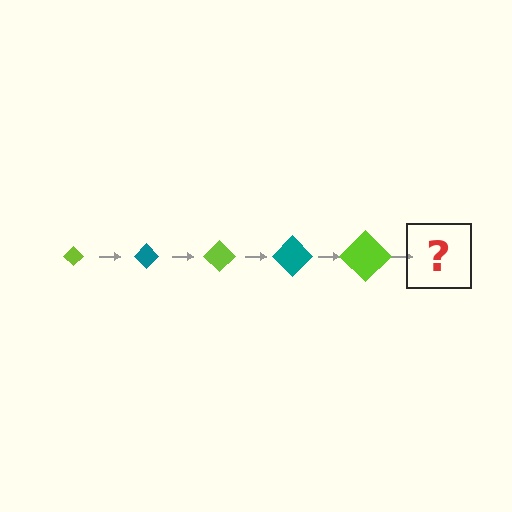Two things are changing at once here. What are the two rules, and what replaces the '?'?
The two rules are that the diamond grows larger each step and the color cycles through lime and teal. The '?' should be a teal diamond, larger than the previous one.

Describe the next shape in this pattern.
It should be a teal diamond, larger than the previous one.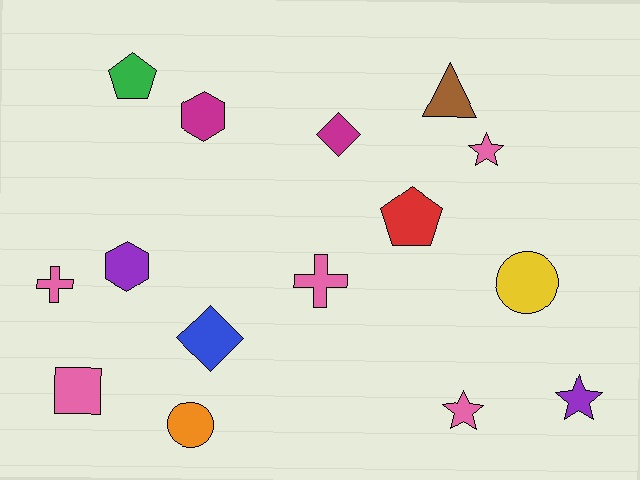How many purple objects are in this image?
There are 2 purple objects.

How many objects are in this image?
There are 15 objects.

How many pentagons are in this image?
There are 2 pentagons.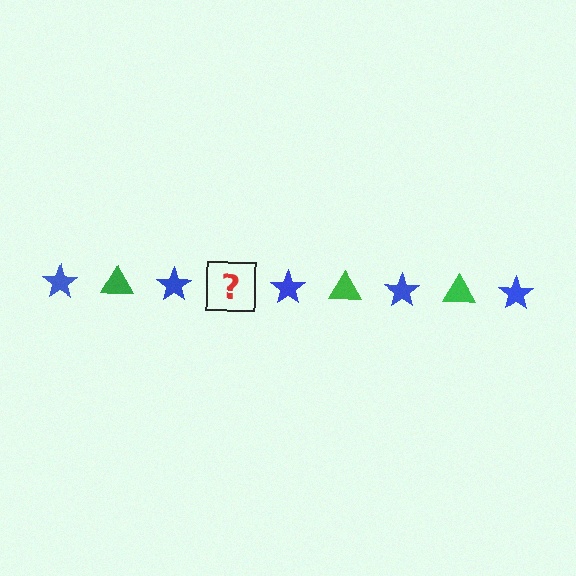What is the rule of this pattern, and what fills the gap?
The rule is that the pattern alternates between blue star and green triangle. The gap should be filled with a green triangle.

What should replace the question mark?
The question mark should be replaced with a green triangle.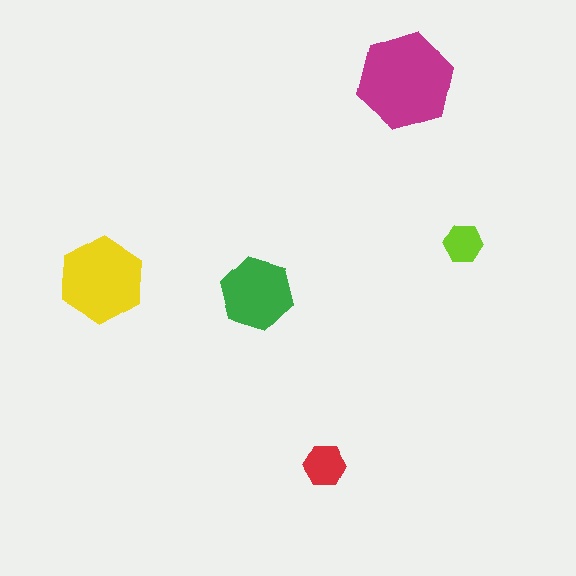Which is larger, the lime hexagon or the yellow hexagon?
The yellow one.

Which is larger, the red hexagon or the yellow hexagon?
The yellow one.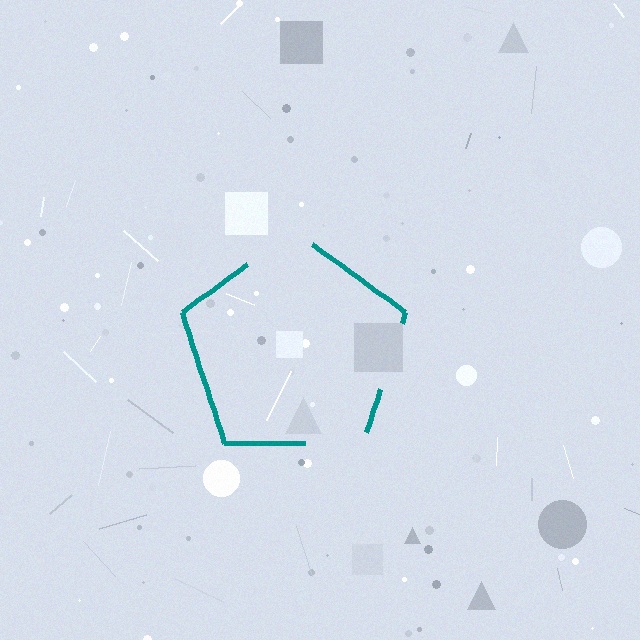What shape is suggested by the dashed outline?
The dashed outline suggests a pentagon.